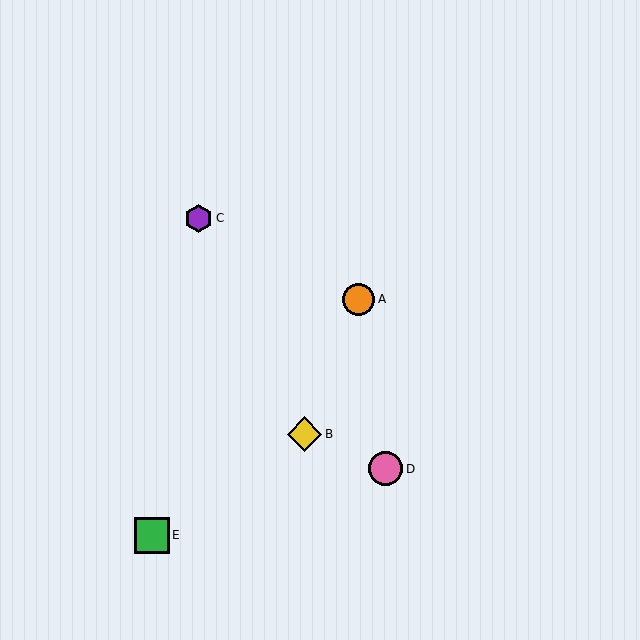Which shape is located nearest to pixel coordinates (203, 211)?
The purple hexagon (labeled C) at (199, 218) is nearest to that location.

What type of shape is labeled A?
Shape A is an orange circle.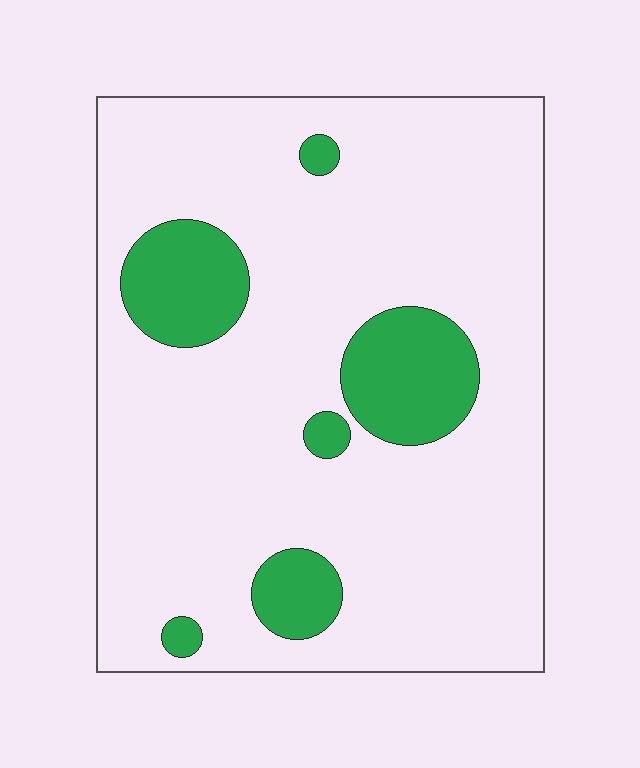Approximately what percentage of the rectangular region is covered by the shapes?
Approximately 15%.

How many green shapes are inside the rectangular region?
6.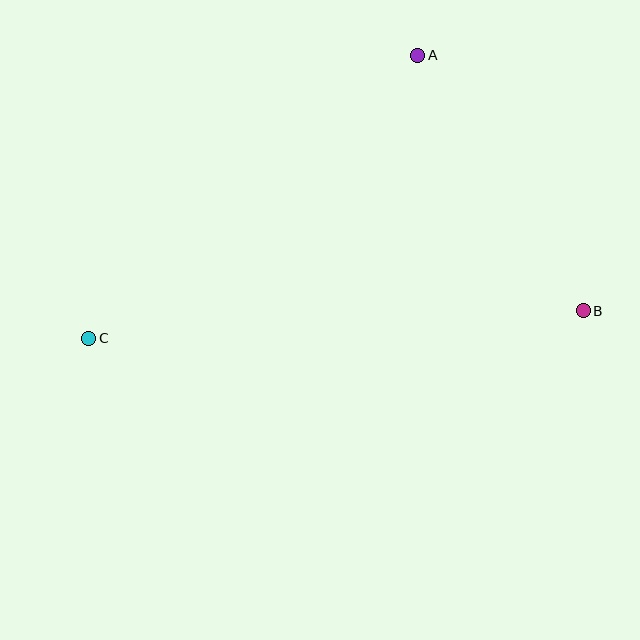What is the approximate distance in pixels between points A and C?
The distance between A and C is approximately 434 pixels.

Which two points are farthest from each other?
Points B and C are farthest from each other.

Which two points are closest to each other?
Points A and B are closest to each other.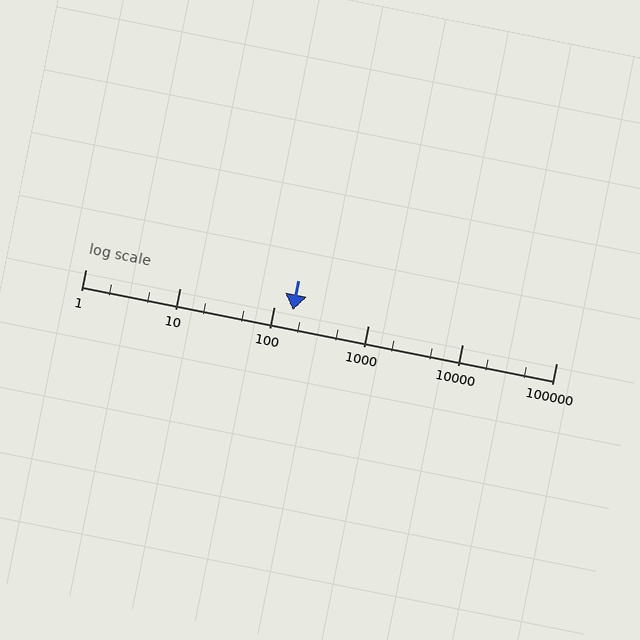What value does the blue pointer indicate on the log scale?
The pointer indicates approximately 160.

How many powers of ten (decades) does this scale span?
The scale spans 5 decades, from 1 to 100000.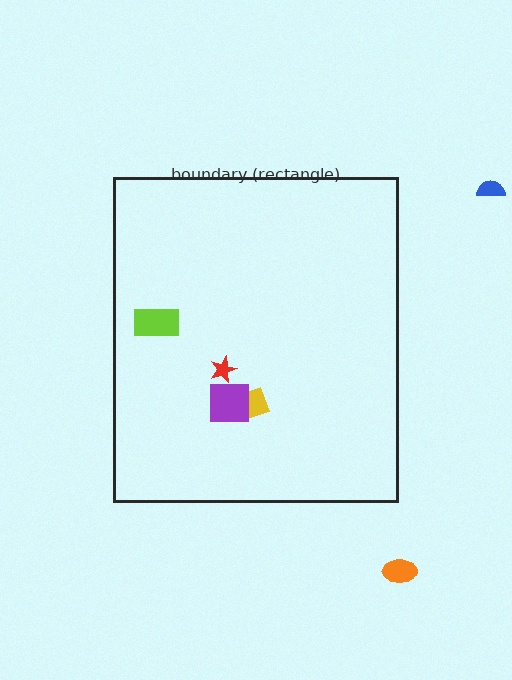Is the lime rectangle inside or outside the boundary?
Inside.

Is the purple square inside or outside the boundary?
Inside.